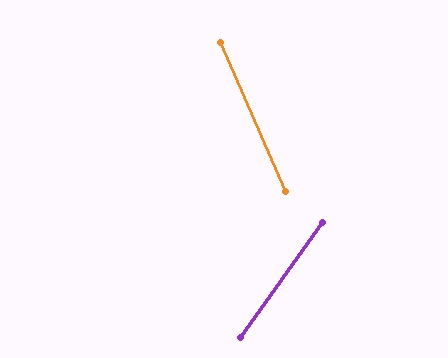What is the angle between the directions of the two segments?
Approximately 59 degrees.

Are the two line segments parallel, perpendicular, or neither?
Neither parallel nor perpendicular — they differ by about 59°.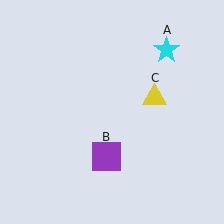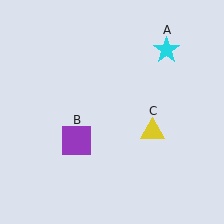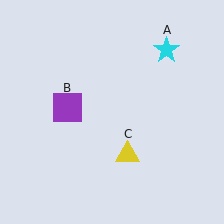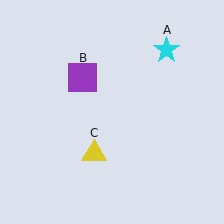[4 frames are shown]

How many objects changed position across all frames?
2 objects changed position: purple square (object B), yellow triangle (object C).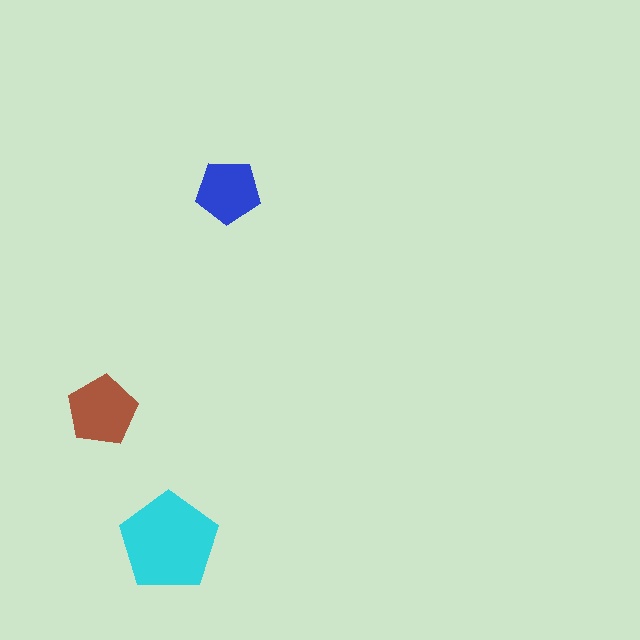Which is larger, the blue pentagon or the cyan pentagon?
The cyan one.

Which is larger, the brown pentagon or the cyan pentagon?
The cyan one.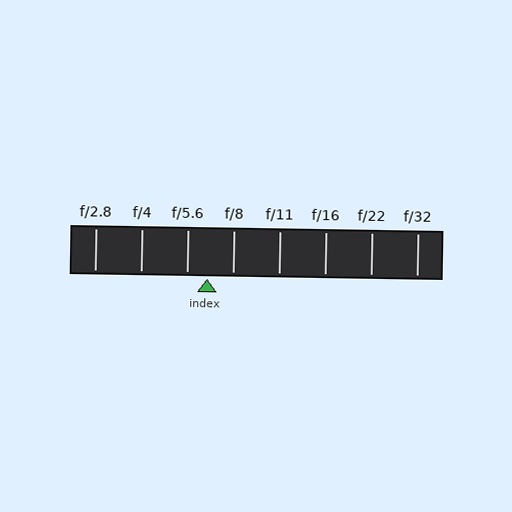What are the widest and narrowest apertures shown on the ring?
The widest aperture shown is f/2.8 and the narrowest is f/32.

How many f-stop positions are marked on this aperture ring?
There are 8 f-stop positions marked.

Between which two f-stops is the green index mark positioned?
The index mark is between f/5.6 and f/8.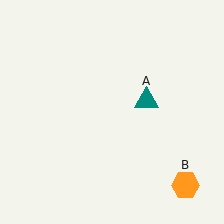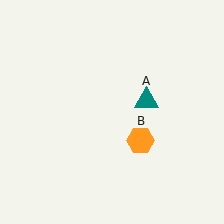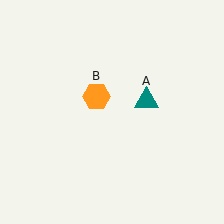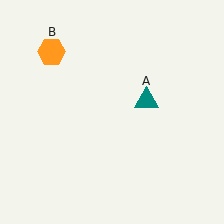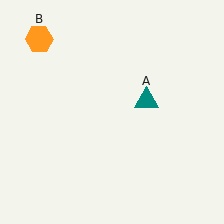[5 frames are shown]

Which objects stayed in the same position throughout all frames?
Teal triangle (object A) remained stationary.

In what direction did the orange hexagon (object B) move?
The orange hexagon (object B) moved up and to the left.